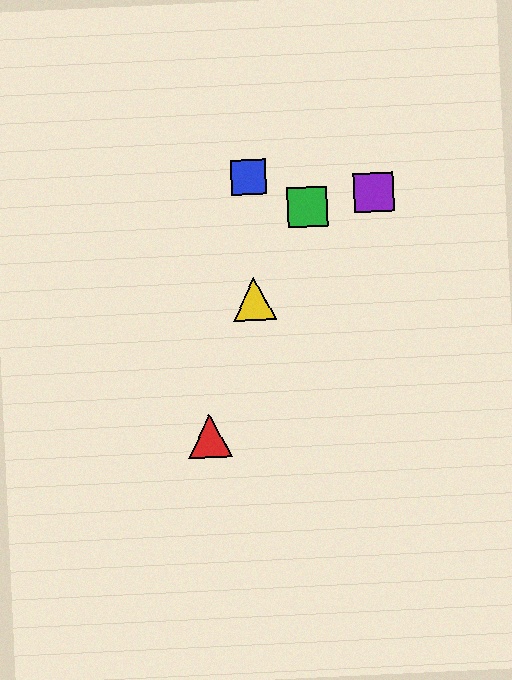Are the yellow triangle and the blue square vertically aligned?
Yes, both are at x≈254.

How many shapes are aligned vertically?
2 shapes (the blue square, the yellow triangle) are aligned vertically.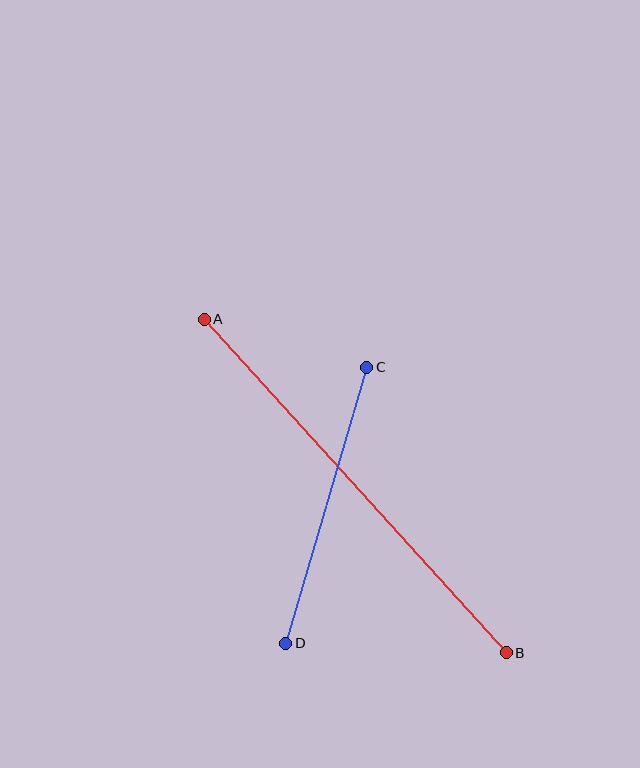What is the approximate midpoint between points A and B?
The midpoint is at approximately (355, 486) pixels.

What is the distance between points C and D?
The distance is approximately 288 pixels.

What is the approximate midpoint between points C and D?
The midpoint is at approximately (326, 505) pixels.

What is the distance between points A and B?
The distance is approximately 450 pixels.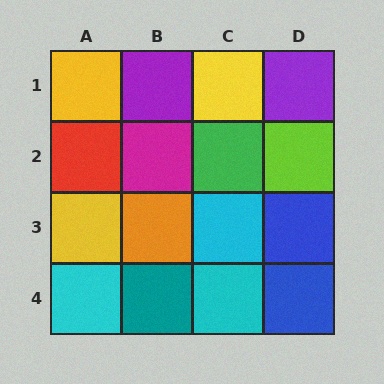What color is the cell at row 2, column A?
Red.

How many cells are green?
1 cell is green.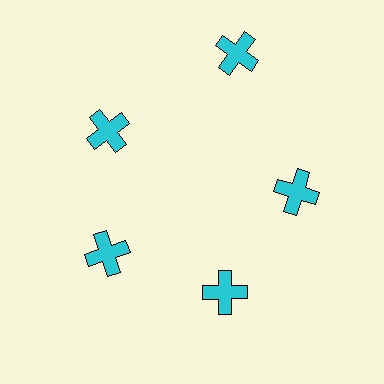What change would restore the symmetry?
The symmetry would be restored by moving it inward, back onto the ring so that all 5 crosses sit at equal angles and equal distance from the center.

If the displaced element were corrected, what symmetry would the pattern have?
It would have 5-fold rotational symmetry — the pattern would map onto itself every 72 degrees.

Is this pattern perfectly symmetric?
No. The 5 cyan crosses are arranged in a ring, but one element near the 1 o'clock position is pushed outward from the center, breaking the 5-fold rotational symmetry.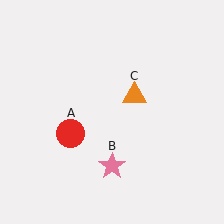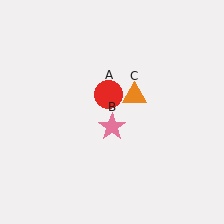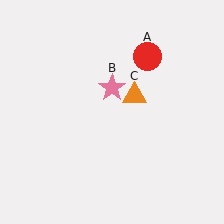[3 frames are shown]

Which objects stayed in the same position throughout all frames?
Orange triangle (object C) remained stationary.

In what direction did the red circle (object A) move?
The red circle (object A) moved up and to the right.